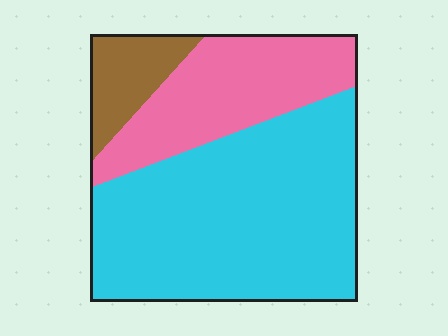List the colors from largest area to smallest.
From largest to smallest: cyan, pink, brown.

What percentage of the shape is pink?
Pink takes up about one quarter (1/4) of the shape.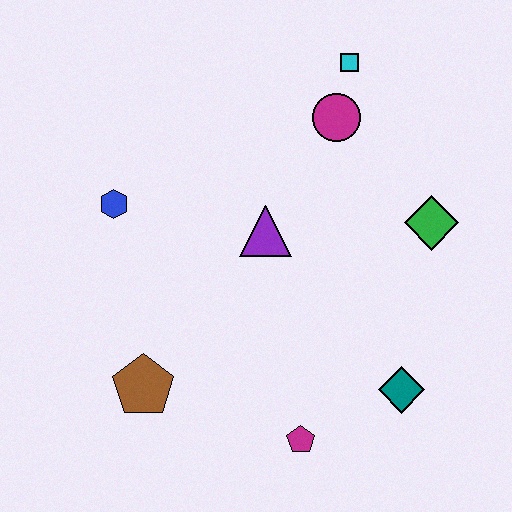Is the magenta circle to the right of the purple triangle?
Yes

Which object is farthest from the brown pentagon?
The cyan square is farthest from the brown pentagon.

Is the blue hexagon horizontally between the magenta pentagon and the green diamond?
No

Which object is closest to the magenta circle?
The cyan square is closest to the magenta circle.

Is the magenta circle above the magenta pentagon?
Yes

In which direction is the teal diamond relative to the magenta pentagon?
The teal diamond is to the right of the magenta pentagon.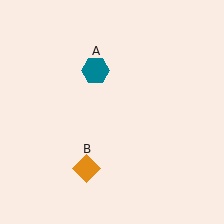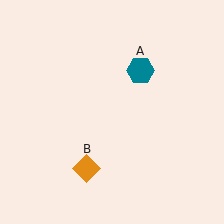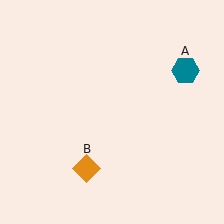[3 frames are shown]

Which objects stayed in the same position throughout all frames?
Orange diamond (object B) remained stationary.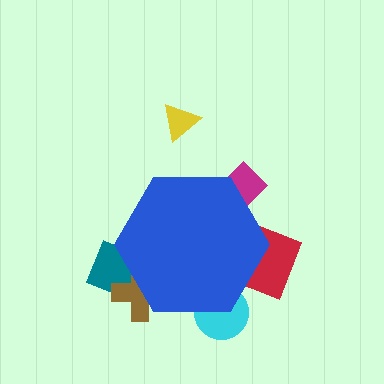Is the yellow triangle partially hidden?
No, the yellow triangle is fully visible.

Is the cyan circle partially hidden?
Yes, the cyan circle is partially hidden behind the blue hexagon.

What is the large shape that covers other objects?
A blue hexagon.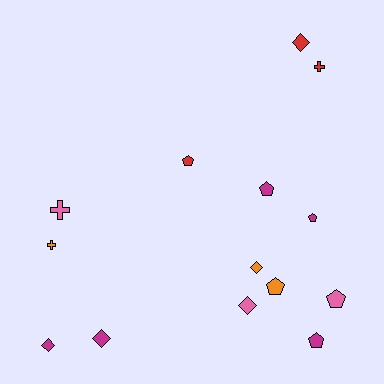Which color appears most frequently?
Magenta, with 5 objects.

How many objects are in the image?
There are 14 objects.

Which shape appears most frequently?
Pentagon, with 6 objects.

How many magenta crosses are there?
There are no magenta crosses.